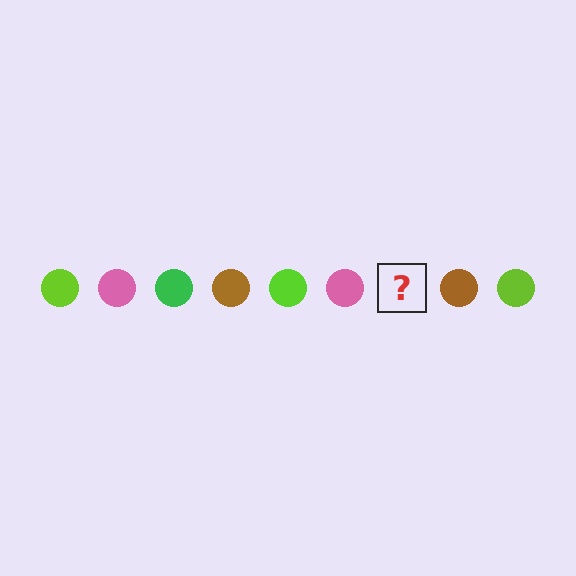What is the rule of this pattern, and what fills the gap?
The rule is that the pattern cycles through lime, pink, green, brown circles. The gap should be filled with a green circle.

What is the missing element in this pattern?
The missing element is a green circle.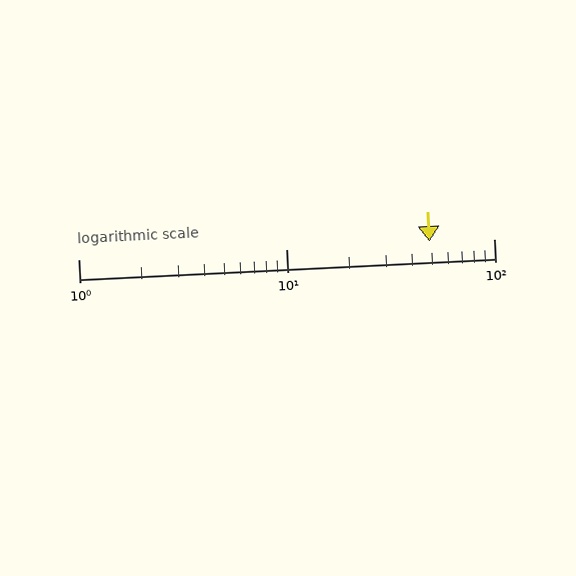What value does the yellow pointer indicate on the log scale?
The pointer indicates approximately 49.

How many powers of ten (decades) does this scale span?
The scale spans 2 decades, from 1 to 100.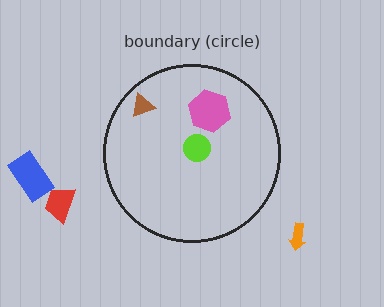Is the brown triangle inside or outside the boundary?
Inside.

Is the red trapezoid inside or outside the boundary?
Outside.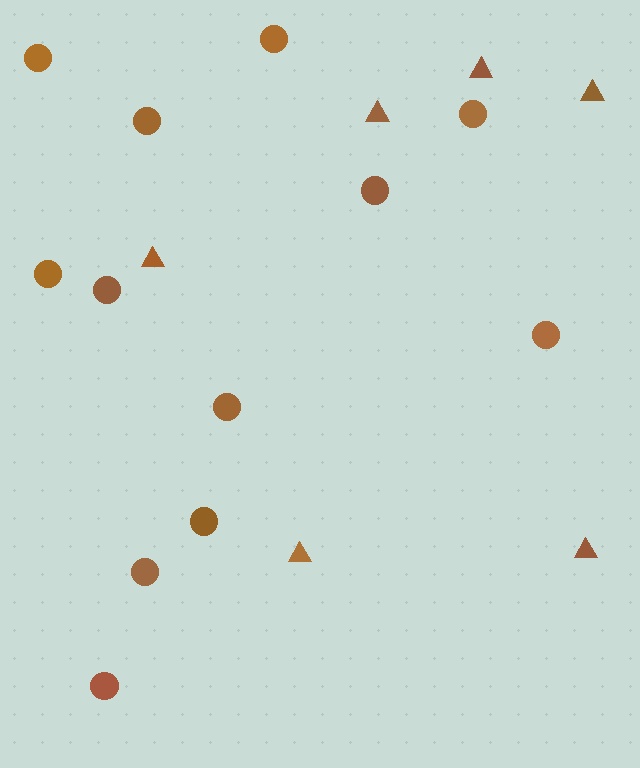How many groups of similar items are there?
There are 2 groups: one group of triangles (6) and one group of circles (12).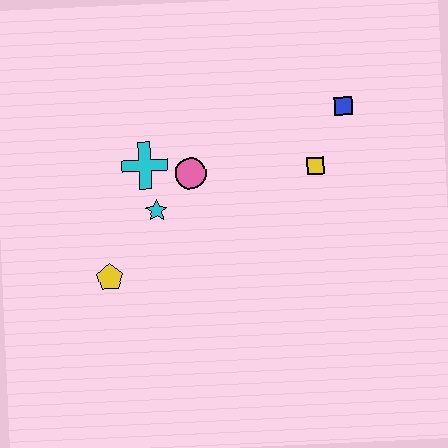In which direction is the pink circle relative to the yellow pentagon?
The pink circle is above the yellow pentagon.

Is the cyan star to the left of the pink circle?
Yes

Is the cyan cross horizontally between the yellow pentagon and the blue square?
Yes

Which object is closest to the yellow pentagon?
The cyan star is closest to the yellow pentagon.